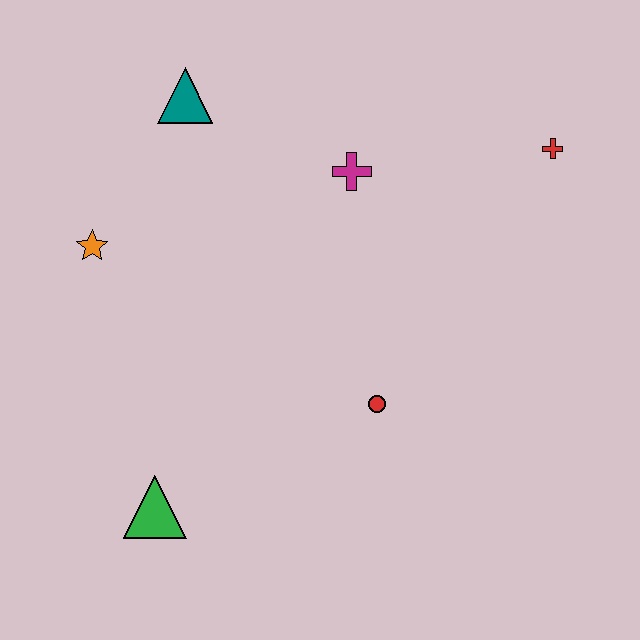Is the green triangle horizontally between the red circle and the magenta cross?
No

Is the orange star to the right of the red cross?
No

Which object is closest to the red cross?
The magenta cross is closest to the red cross.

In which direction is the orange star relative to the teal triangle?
The orange star is below the teal triangle.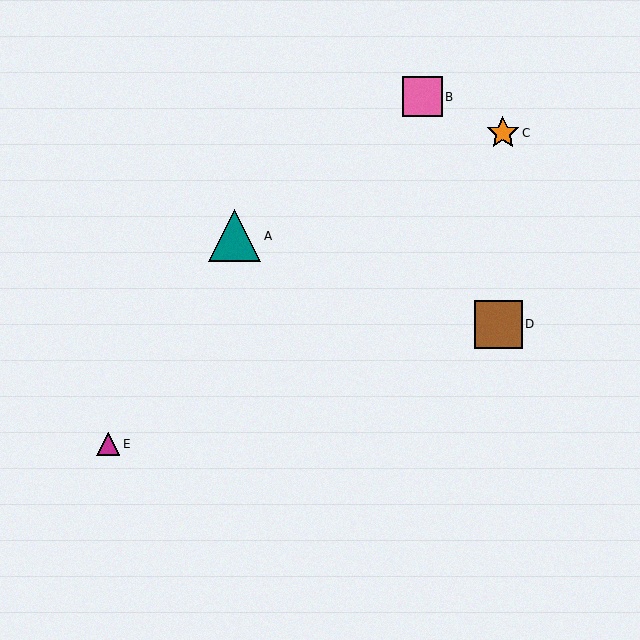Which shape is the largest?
The teal triangle (labeled A) is the largest.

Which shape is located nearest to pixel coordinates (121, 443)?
The magenta triangle (labeled E) at (108, 444) is nearest to that location.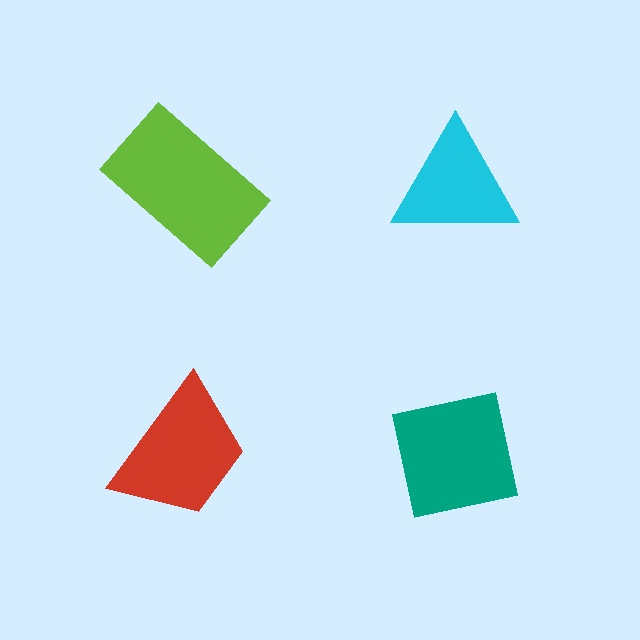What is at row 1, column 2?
A cyan triangle.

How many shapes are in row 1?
2 shapes.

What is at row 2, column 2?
A teal square.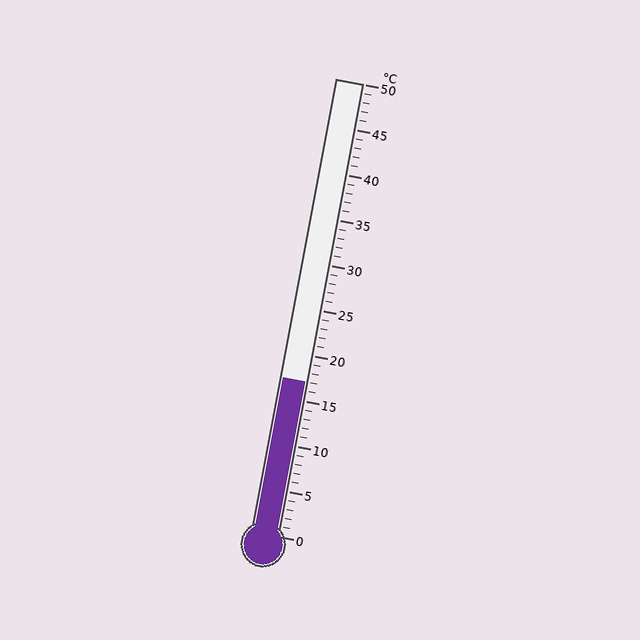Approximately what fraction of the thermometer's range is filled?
The thermometer is filled to approximately 35% of its range.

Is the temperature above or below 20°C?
The temperature is below 20°C.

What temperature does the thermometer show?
The thermometer shows approximately 17°C.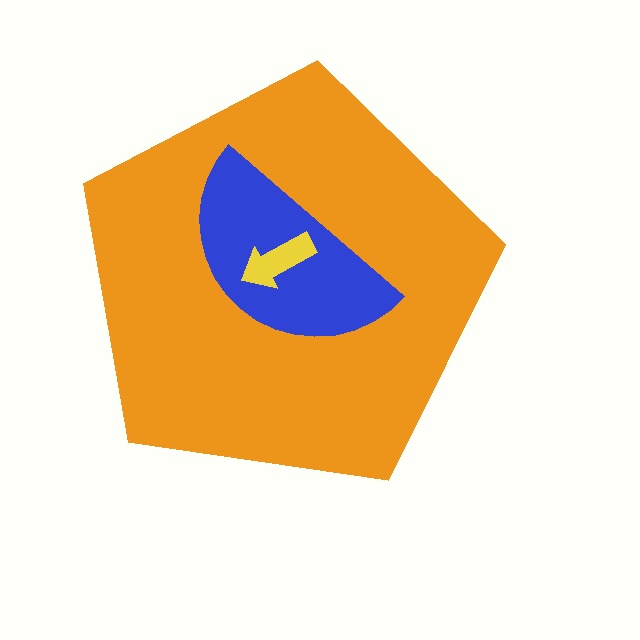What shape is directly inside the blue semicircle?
The yellow arrow.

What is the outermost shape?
The orange pentagon.